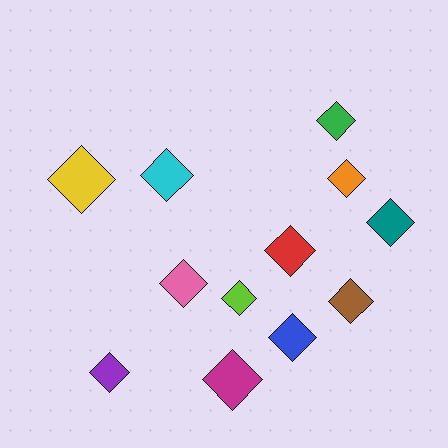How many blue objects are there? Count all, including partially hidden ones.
There is 1 blue object.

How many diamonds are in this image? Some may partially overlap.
There are 12 diamonds.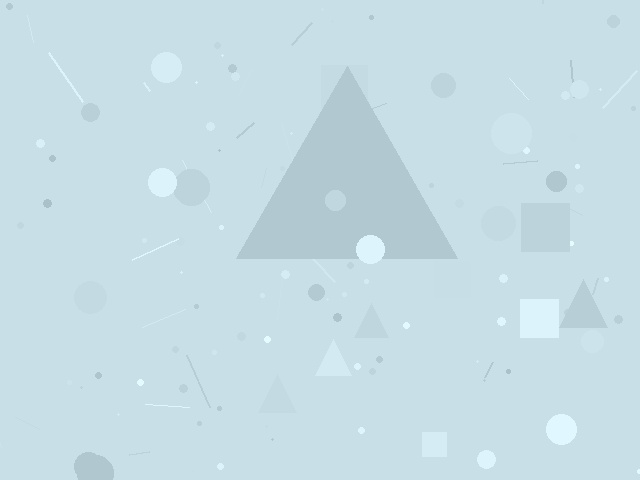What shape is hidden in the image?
A triangle is hidden in the image.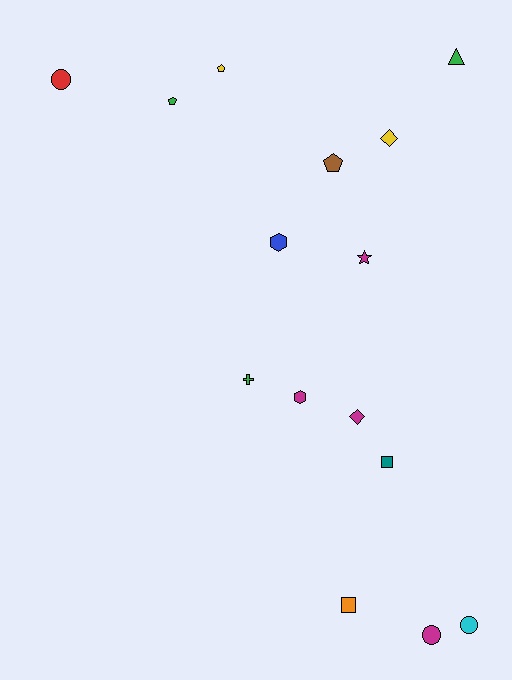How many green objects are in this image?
There are 3 green objects.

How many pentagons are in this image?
There are 3 pentagons.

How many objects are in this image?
There are 15 objects.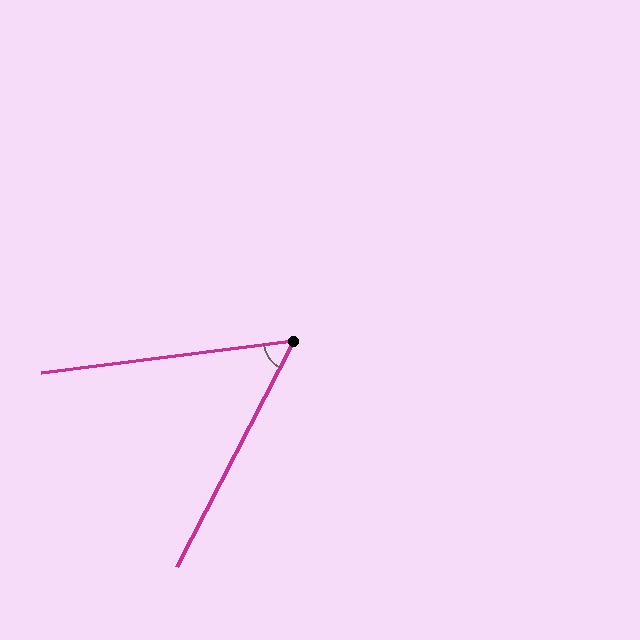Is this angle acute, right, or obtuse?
It is acute.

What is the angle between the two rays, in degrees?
Approximately 55 degrees.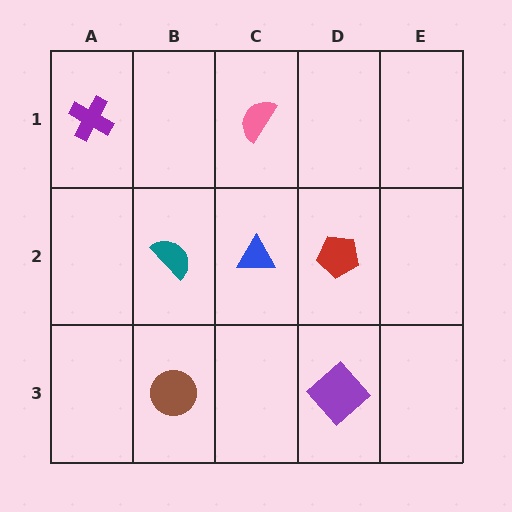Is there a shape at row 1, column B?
No, that cell is empty.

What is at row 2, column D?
A red pentagon.